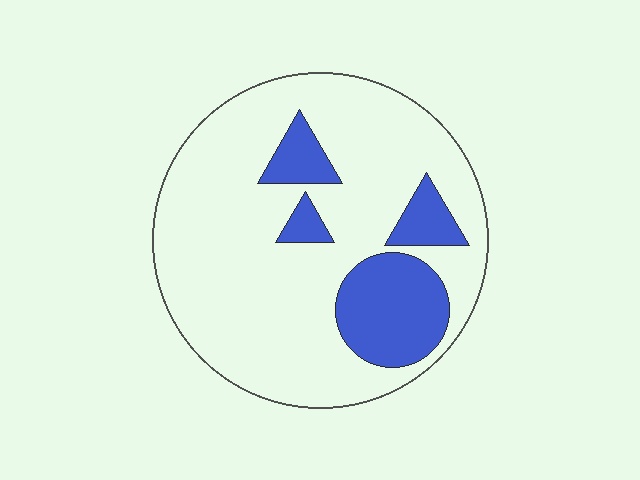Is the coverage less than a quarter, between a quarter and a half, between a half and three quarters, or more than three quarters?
Less than a quarter.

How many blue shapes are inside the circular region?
4.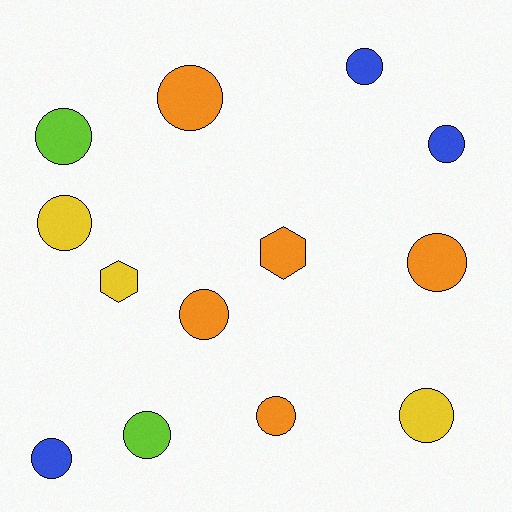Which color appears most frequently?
Orange, with 5 objects.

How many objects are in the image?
There are 13 objects.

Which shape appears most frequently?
Circle, with 11 objects.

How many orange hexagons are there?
There is 1 orange hexagon.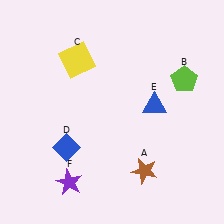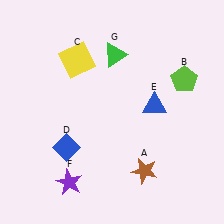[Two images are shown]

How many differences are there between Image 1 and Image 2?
There is 1 difference between the two images.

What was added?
A green triangle (G) was added in Image 2.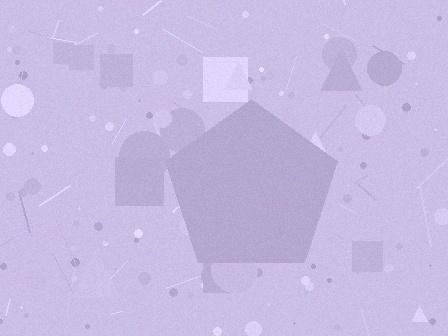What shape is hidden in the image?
A pentagon is hidden in the image.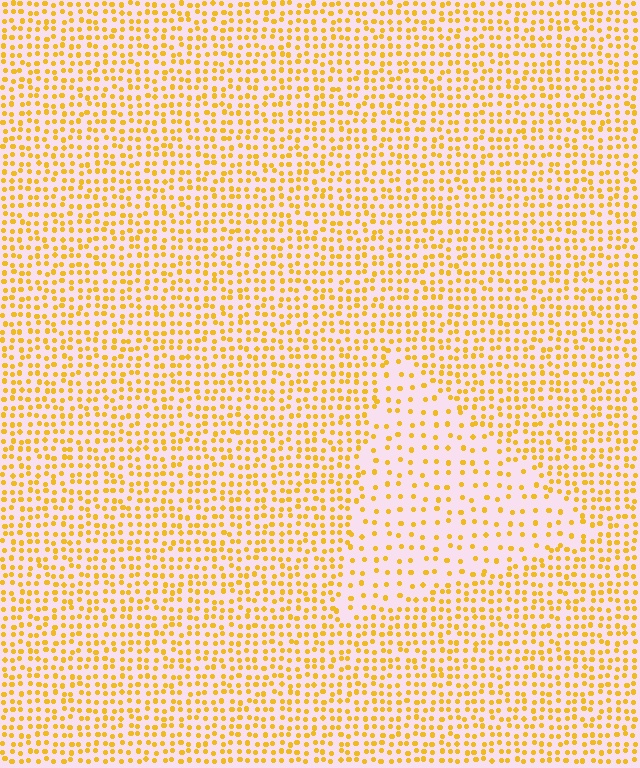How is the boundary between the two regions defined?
The boundary is defined by a change in element density (approximately 2.1x ratio). All elements are the same color, size, and shape.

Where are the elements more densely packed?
The elements are more densely packed outside the triangle boundary.